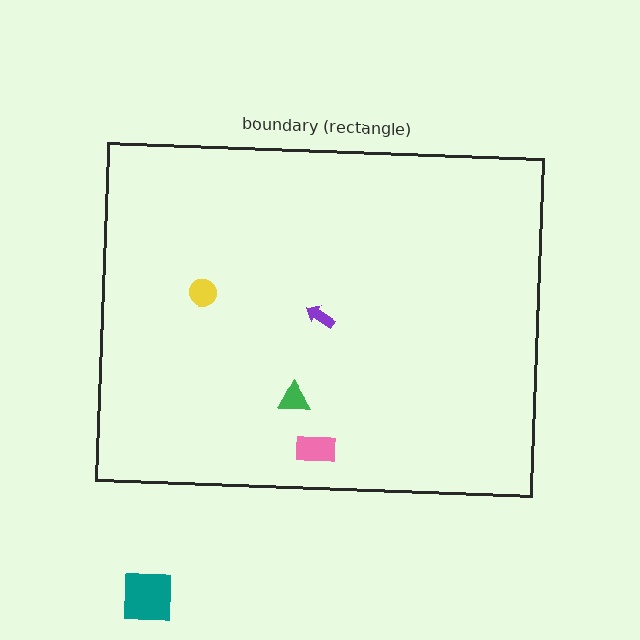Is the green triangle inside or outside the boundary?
Inside.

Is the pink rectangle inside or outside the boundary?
Inside.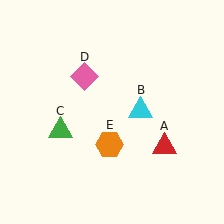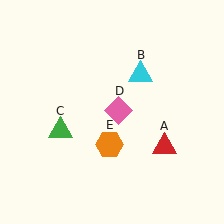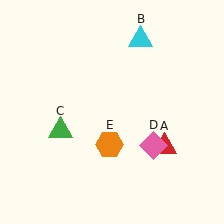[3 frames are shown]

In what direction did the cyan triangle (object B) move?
The cyan triangle (object B) moved up.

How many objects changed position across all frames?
2 objects changed position: cyan triangle (object B), pink diamond (object D).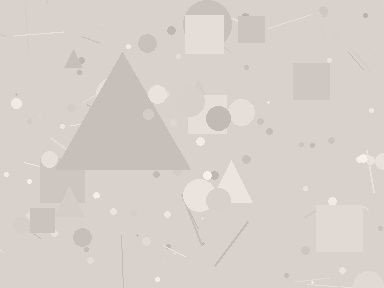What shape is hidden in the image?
A triangle is hidden in the image.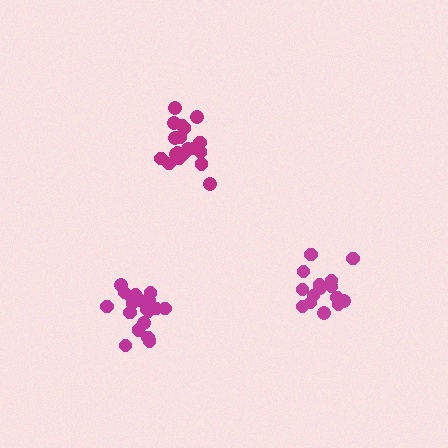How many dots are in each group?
Group 1: 19 dots, Group 2: 16 dots, Group 3: 19 dots (54 total).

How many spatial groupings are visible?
There are 3 spatial groupings.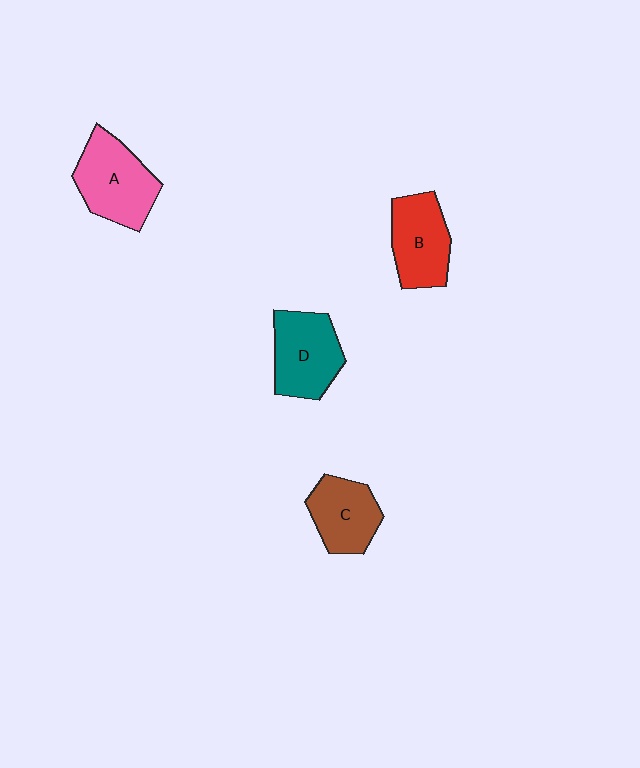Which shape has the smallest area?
Shape C (brown).